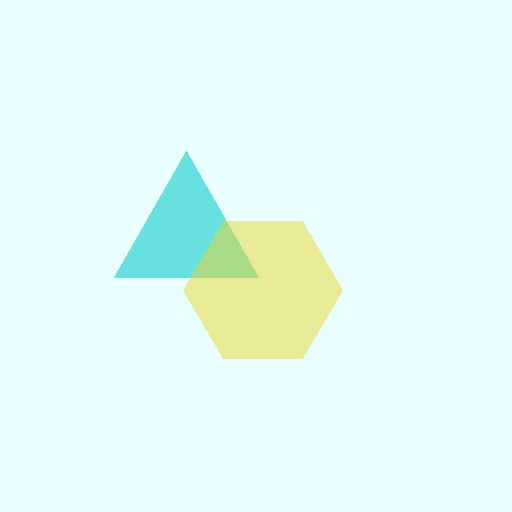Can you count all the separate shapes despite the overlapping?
Yes, there are 2 separate shapes.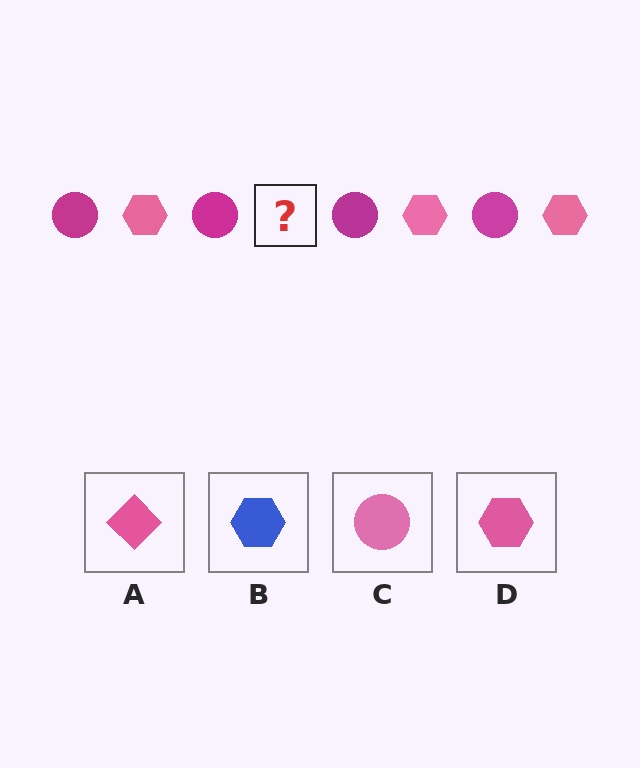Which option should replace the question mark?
Option D.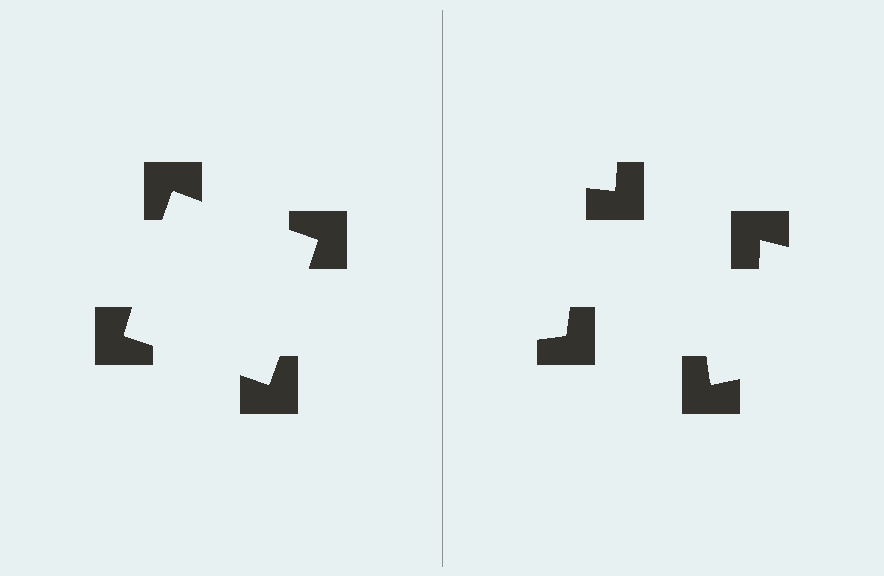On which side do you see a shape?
An illusory square appears on the left side. On the right side the wedge cuts are rotated, so no coherent shape forms.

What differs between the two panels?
The notched squares are positioned identically on both sides; only the wedge orientations differ. On the left they align to a square; on the right they are misaligned.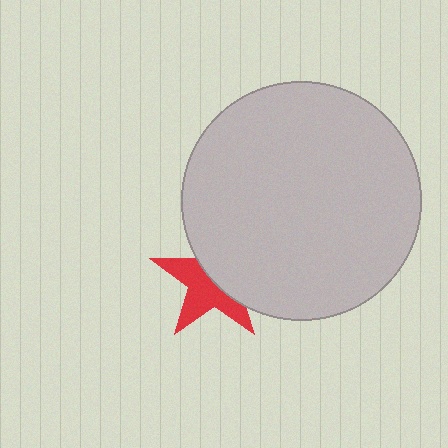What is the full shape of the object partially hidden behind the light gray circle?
The partially hidden object is a red star.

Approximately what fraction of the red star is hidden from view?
Roughly 48% of the red star is hidden behind the light gray circle.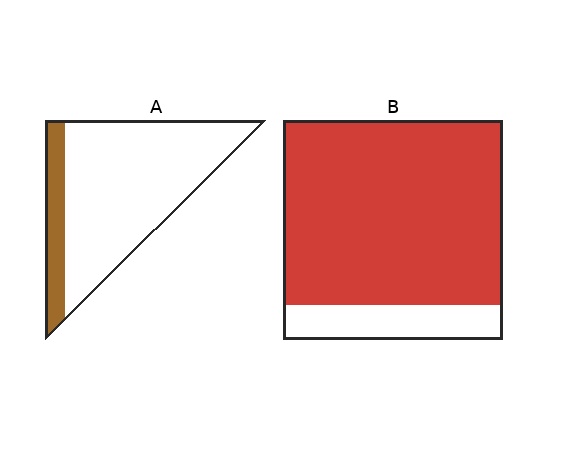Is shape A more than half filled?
No.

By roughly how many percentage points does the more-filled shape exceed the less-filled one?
By roughly 65 percentage points (B over A).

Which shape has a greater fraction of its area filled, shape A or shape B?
Shape B.